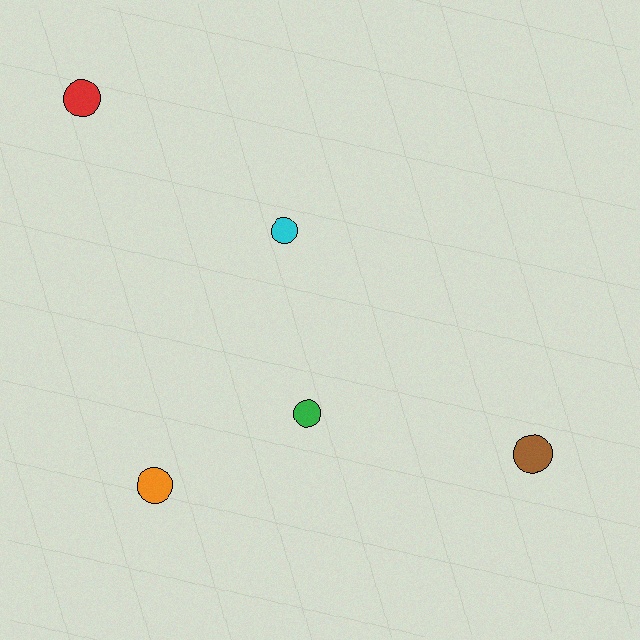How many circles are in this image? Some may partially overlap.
There are 5 circles.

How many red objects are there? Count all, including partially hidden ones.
There is 1 red object.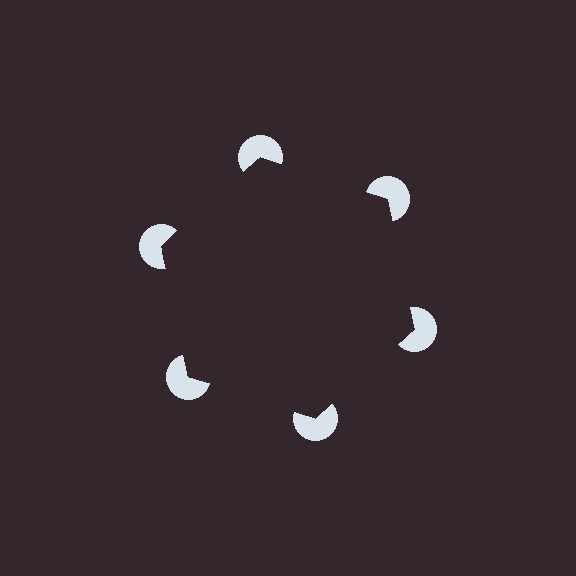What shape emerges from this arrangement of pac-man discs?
An illusory hexagon — its edges are inferred from the aligned wedge cuts in the pac-man discs, not physically drawn.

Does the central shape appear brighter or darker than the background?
It typically appears slightly darker than the background, even though no actual brightness change is drawn.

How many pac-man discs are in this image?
There are 6 — one at each vertex of the illusory hexagon.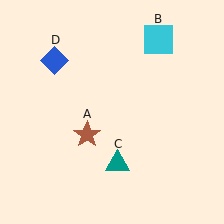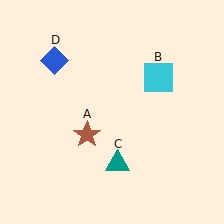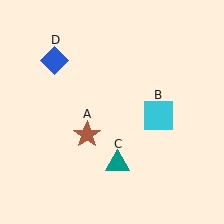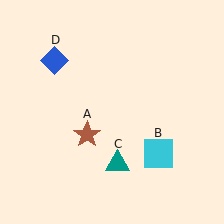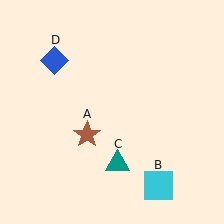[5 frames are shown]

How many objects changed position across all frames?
1 object changed position: cyan square (object B).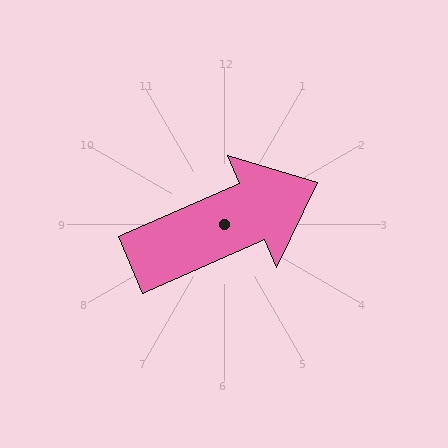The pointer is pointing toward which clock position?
Roughly 2 o'clock.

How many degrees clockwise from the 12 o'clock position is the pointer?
Approximately 66 degrees.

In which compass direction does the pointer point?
Northeast.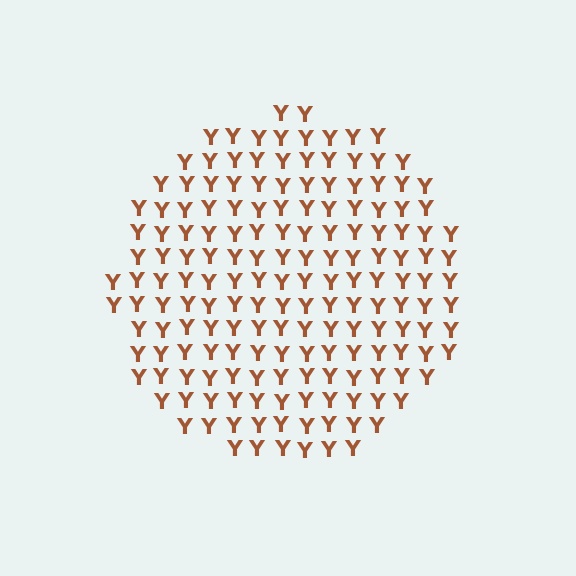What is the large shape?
The large shape is a circle.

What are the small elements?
The small elements are letter Y's.